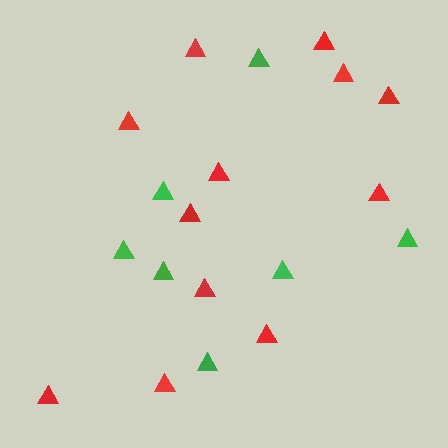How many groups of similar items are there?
There are 2 groups: one group of green triangles (7) and one group of red triangles (12).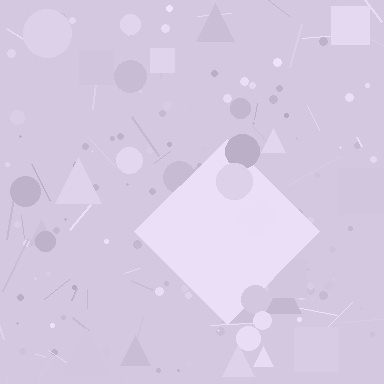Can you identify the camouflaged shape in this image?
The camouflaged shape is a diamond.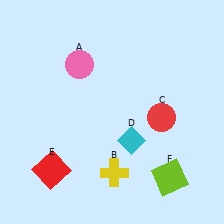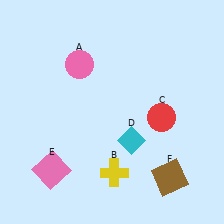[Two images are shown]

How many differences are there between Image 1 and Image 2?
There are 2 differences between the two images.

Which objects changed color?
E changed from red to pink. F changed from lime to brown.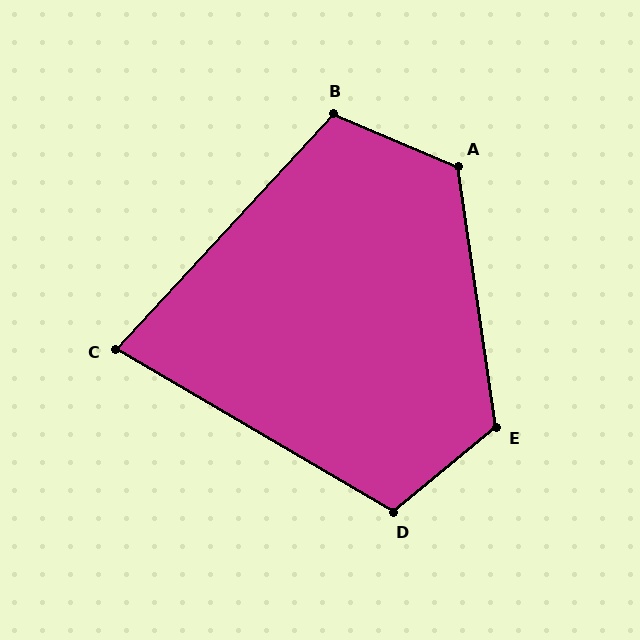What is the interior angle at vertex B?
Approximately 110 degrees (obtuse).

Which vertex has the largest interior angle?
E, at approximately 121 degrees.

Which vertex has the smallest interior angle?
C, at approximately 78 degrees.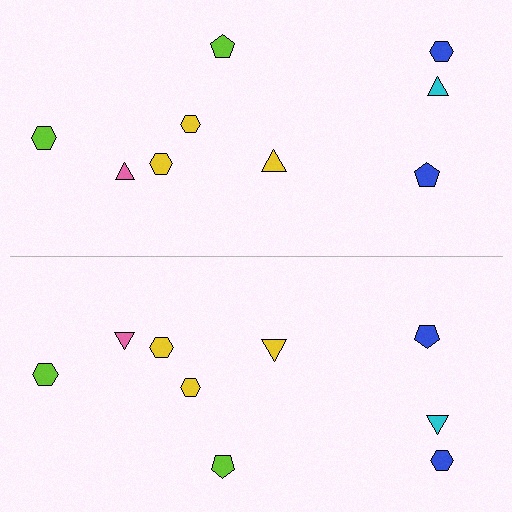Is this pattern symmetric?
Yes, this pattern has bilateral (reflection) symmetry.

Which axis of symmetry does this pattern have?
The pattern has a horizontal axis of symmetry running through the center of the image.